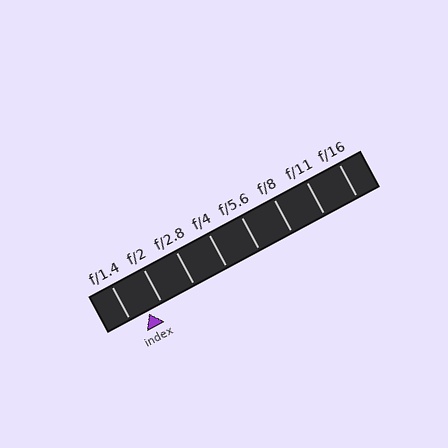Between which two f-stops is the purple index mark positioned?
The index mark is between f/1.4 and f/2.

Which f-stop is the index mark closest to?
The index mark is closest to f/2.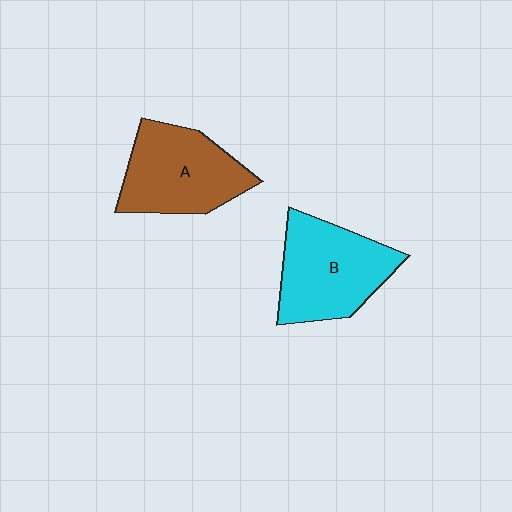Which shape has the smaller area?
Shape A (brown).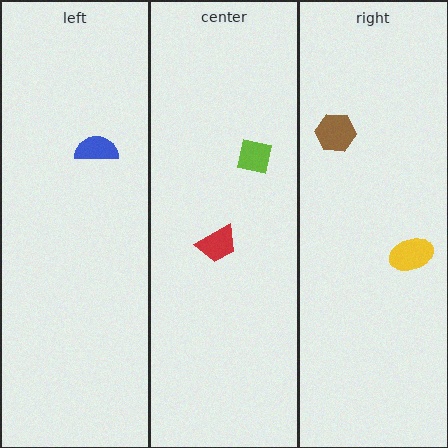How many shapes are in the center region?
2.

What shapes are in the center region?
The lime square, the red trapezoid.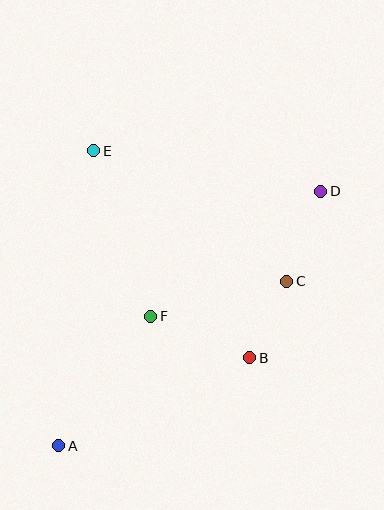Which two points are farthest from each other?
Points A and D are farthest from each other.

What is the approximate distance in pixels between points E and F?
The distance between E and F is approximately 175 pixels.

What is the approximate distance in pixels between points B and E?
The distance between B and E is approximately 259 pixels.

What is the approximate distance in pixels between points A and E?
The distance between A and E is approximately 297 pixels.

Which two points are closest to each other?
Points B and C are closest to each other.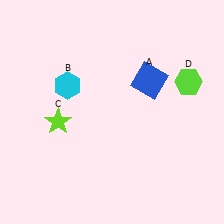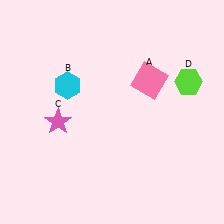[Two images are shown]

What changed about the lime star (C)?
In Image 1, C is lime. In Image 2, it changed to pink.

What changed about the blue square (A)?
In Image 1, A is blue. In Image 2, it changed to pink.